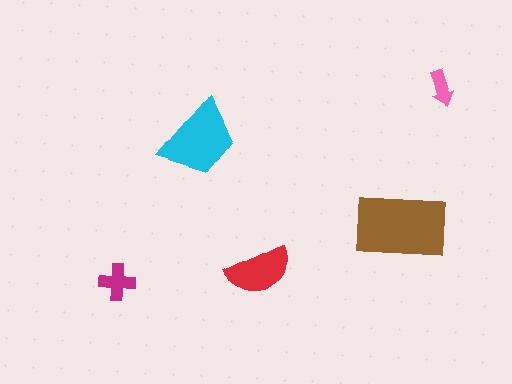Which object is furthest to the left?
The magenta cross is leftmost.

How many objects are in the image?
There are 5 objects in the image.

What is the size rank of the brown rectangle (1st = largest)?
1st.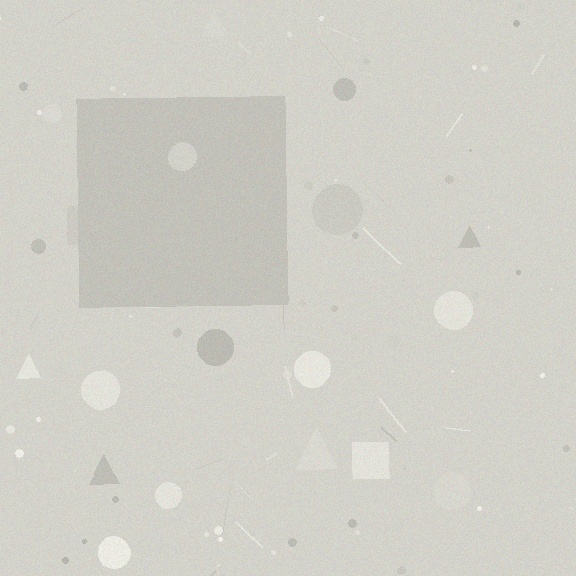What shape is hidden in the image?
A square is hidden in the image.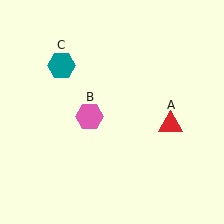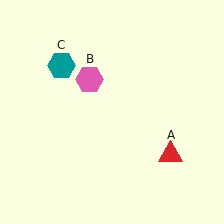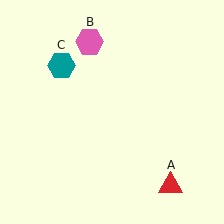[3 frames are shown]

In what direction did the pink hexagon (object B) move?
The pink hexagon (object B) moved up.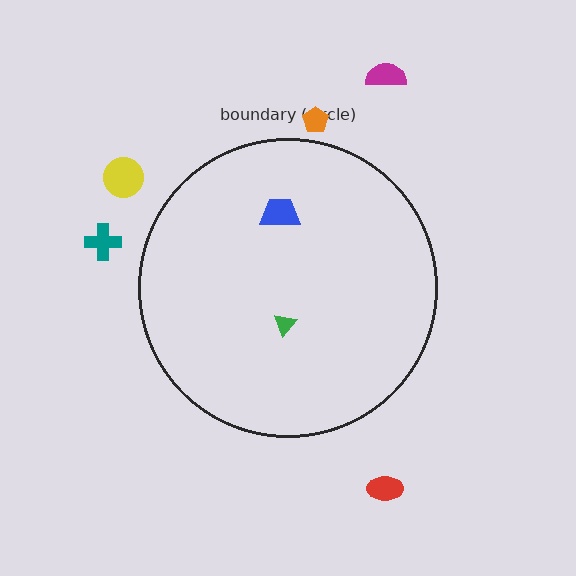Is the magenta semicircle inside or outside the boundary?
Outside.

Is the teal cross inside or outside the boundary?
Outside.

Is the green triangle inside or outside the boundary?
Inside.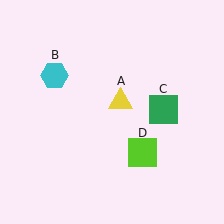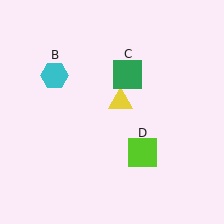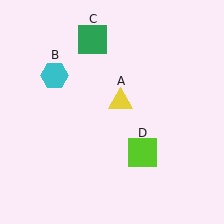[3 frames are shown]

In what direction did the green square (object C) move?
The green square (object C) moved up and to the left.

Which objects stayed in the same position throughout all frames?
Yellow triangle (object A) and cyan hexagon (object B) and lime square (object D) remained stationary.